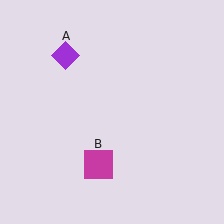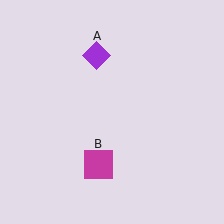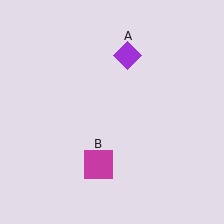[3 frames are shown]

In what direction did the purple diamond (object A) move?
The purple diamond (object A) moved right.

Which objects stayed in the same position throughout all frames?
Magenta square (object B) remained stationary.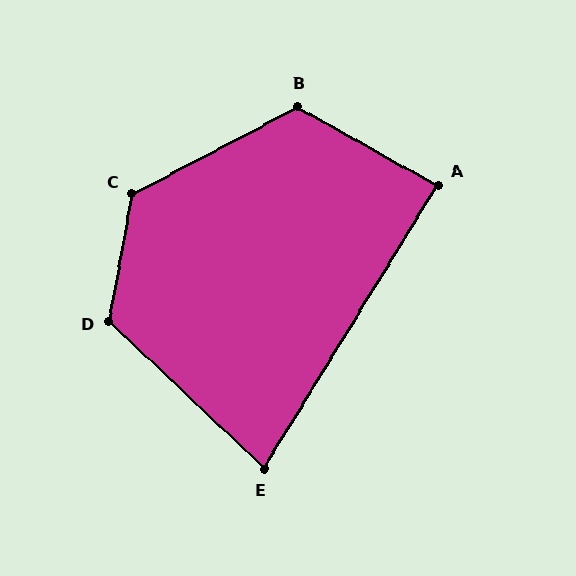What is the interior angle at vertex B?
Approximately 123 degrees (obtuse).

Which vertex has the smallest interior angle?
E, at approximately 78 degrees.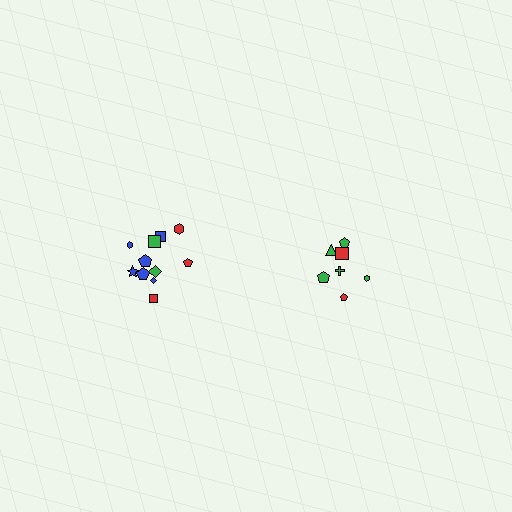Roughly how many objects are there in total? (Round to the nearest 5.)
Roughly 20 objects in total.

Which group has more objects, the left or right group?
The left group.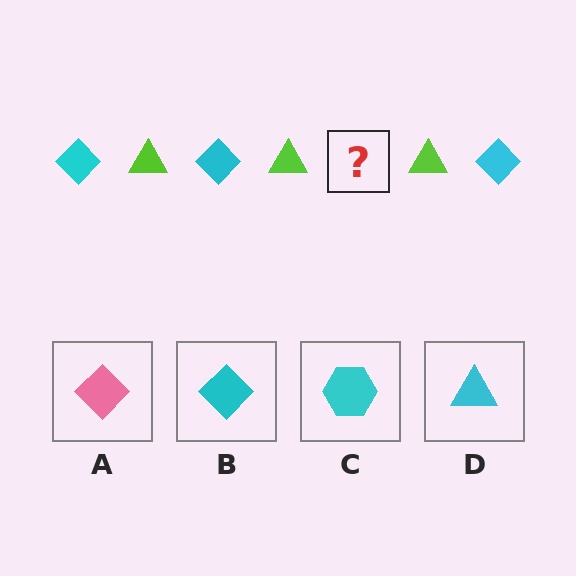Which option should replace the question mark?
Option B.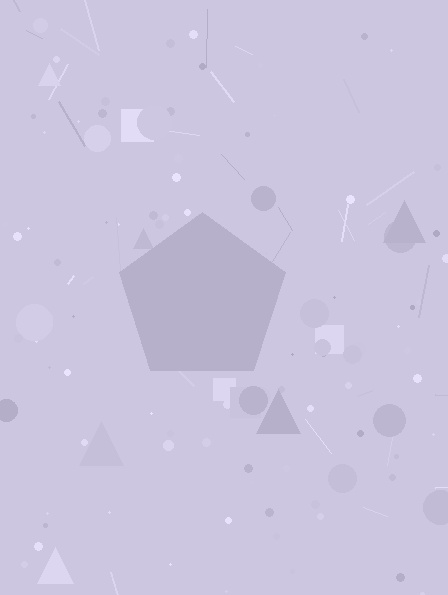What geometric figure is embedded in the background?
A pentagon is embedded in the background.